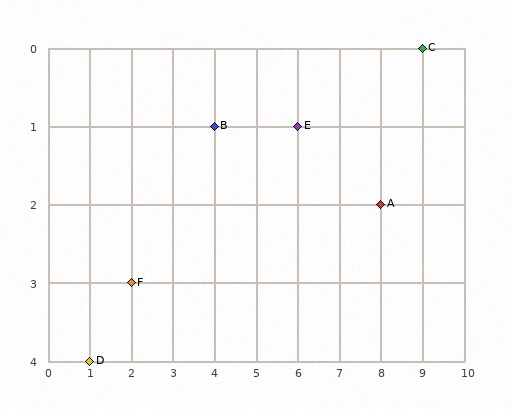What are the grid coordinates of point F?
Point F is at grid coordinates (2, 3).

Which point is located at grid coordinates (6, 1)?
Point E is at (6, 1).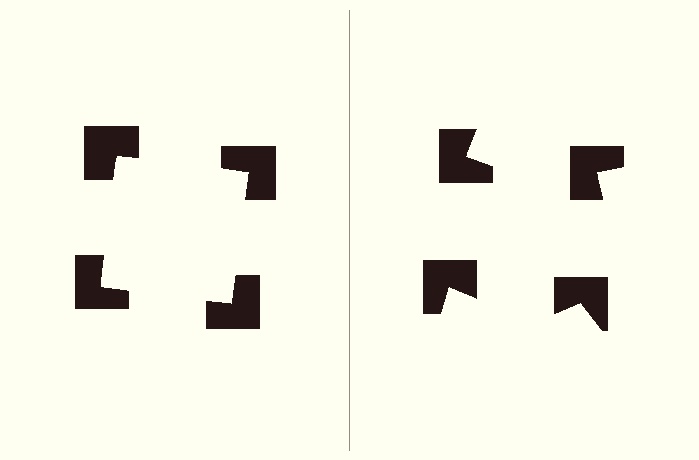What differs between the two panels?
The notched squares are positioned identically on both sides; only the wedge orientations differ. On the left they align to a square; on the right they are misaligned.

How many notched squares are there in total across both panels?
8 — 4 on each side.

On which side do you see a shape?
An illusory square appears on the left side. On the right side the wedge cuts are rotated, so no coherent shape forms.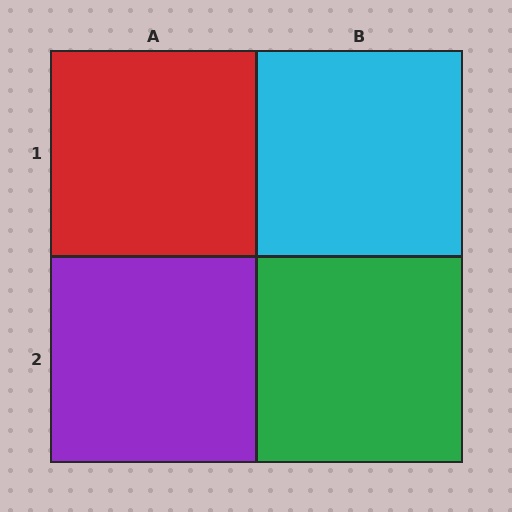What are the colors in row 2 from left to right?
Purple, green.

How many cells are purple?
1 cell is purple.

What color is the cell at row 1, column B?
Cyan.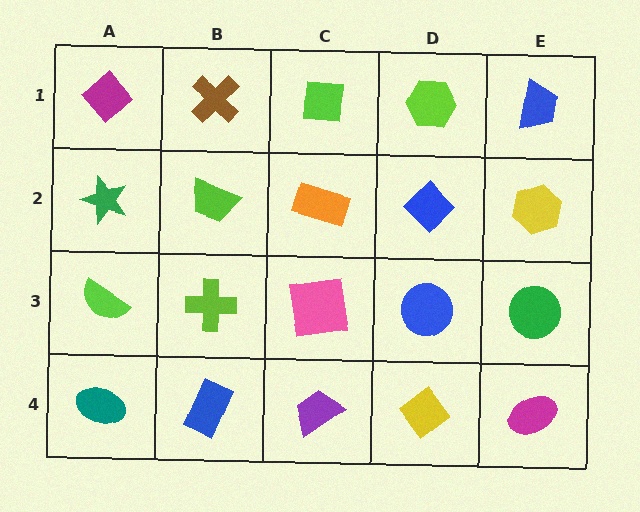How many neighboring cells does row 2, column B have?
4.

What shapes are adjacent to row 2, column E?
A blue trapezoid (row 1, column E), a green circle (row 3, column E), a blue diamond (row 2, column D).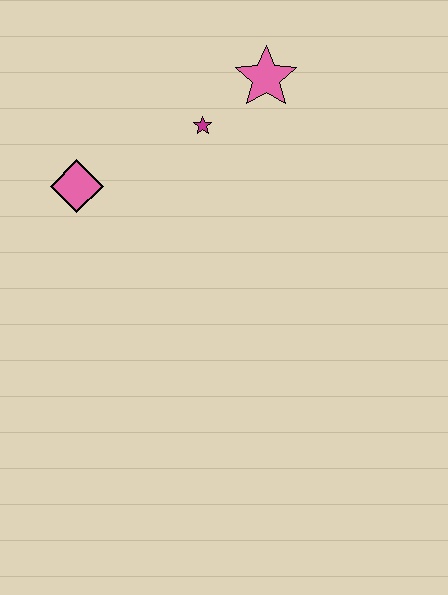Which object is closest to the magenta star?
The pink star is closest to the magenta star.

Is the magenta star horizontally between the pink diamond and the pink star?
Yes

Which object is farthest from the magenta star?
The pink diamond is farthest from the magenta star.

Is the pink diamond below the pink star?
Yes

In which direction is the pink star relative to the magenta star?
The pink star is to the right of the magenta star.